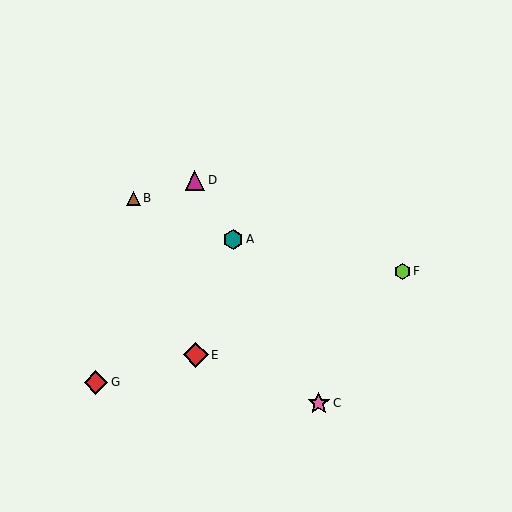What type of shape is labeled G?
Shape G is a red diamond.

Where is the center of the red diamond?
The center of the red diamond is at (196, 355).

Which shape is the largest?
The red diamond (labeled E) is the largest.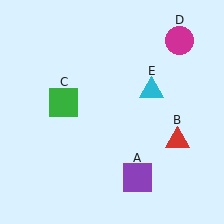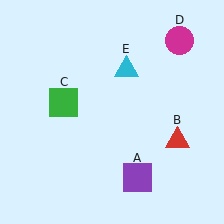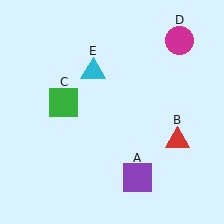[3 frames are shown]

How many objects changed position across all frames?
1 object changed position: cyan triangle (object E).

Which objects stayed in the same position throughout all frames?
Purple square (object A) and red triangle (object B) and green square (object C) and magenta circle (object D) remained stationary.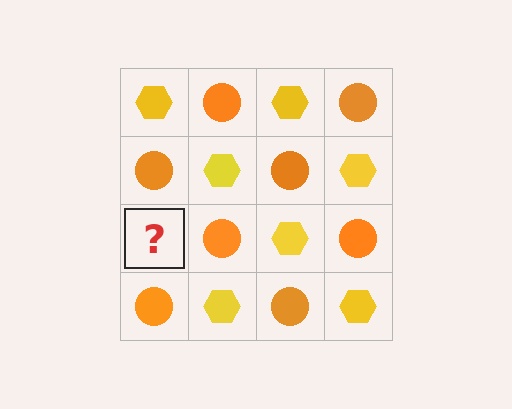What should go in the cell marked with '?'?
The missing cell should contain a yellow hexagon.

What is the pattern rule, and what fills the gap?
The rule is that it alternates yellow hexagon and orange circle in a checkerboard pattern. The gap should be filled with a yellow hexagon.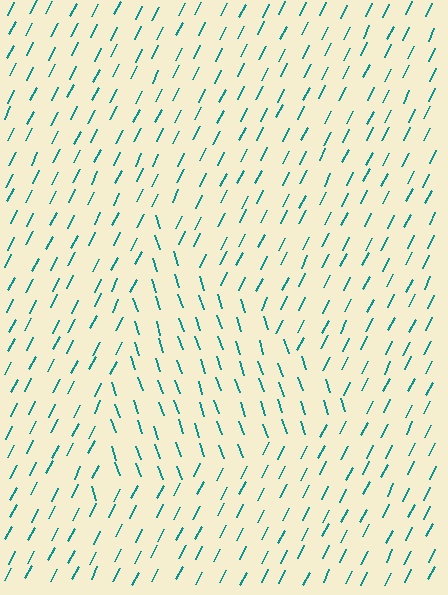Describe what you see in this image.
The image is filled with small teal line segments. A triangle region in the image has lines oriented differently from the surrounding lines, creating a visible texture boundary.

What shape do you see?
I see a triangle.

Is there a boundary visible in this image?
Yes, there is a texture boundary formed by a change in line orientation.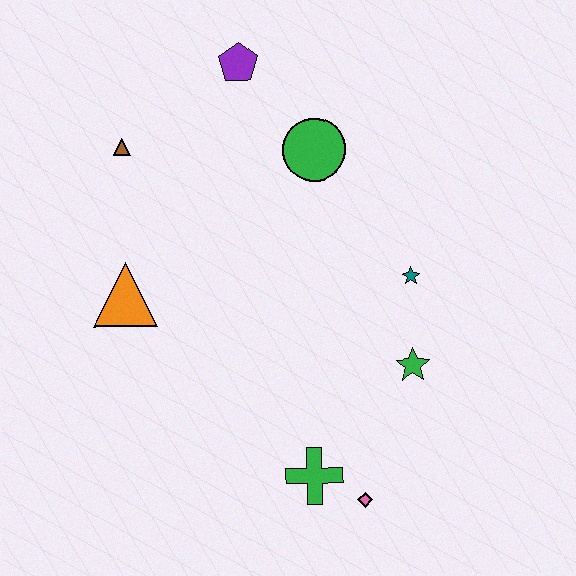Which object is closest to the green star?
The teal star is closest to the green star.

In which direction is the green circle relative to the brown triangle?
The green circle is to the right of the brown triangle.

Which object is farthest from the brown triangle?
The pink diamond is farthest from the brown triangle.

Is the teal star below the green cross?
No